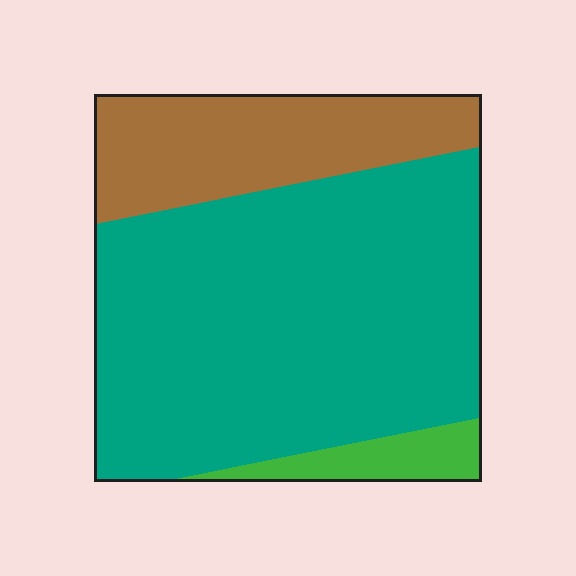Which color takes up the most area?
Teal, at roughly 70%.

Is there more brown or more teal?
Teal.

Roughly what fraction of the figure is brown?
Brown covers around 25% of the figure.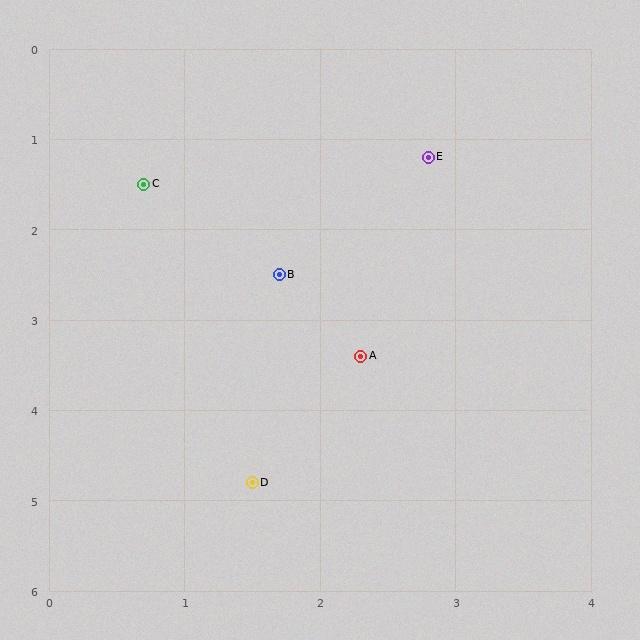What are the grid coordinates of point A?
Point A is at approximately (2.3, 3.4).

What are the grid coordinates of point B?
Point B is at approximately (1.7, 2.5).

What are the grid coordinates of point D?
Point D is at approximately (1.5, 4.8).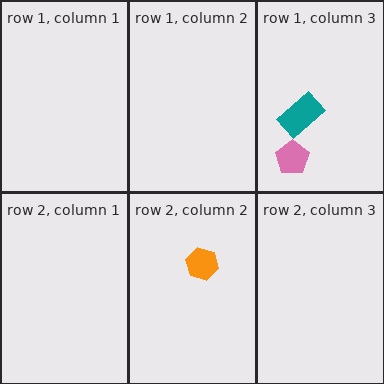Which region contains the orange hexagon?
The row 2, column 2 region.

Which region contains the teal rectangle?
The row 1, column 3 region.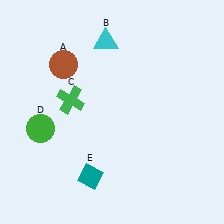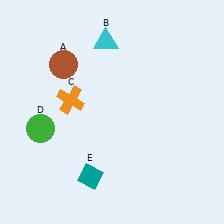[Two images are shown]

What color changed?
The cross (C) changed from green in Image 1 to orange in Image 2.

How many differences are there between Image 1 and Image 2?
There is 1 difference between the two images.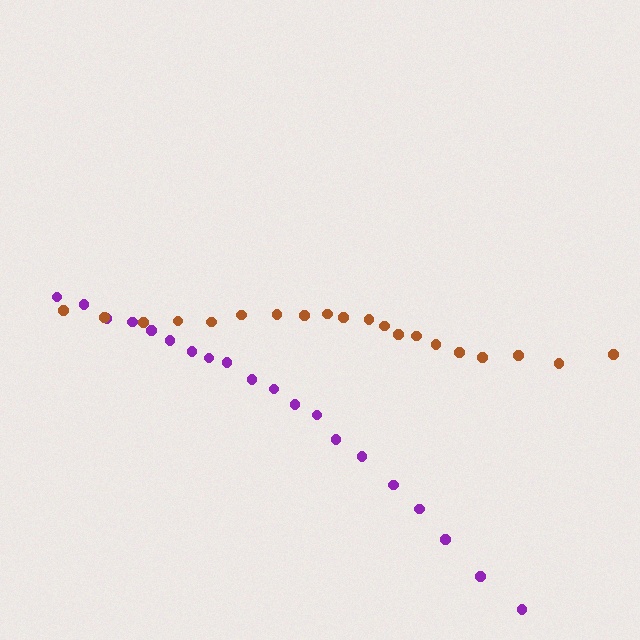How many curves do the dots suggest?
There are 2 distinct paths.